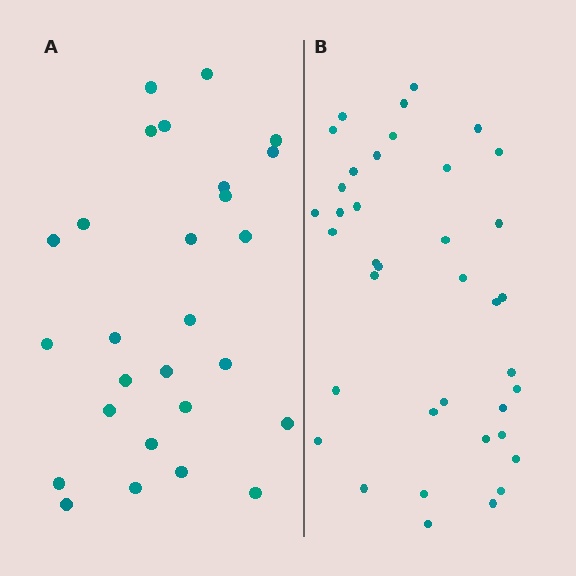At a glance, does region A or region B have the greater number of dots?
Region B (the right region) has more dots.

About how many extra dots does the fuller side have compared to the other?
Region B has roughly 12 or so more dots than region A.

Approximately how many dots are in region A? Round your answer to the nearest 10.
About 30 dots. (The exact count is 27, which rounds to 30.)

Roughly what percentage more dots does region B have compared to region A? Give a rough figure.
About 40% more.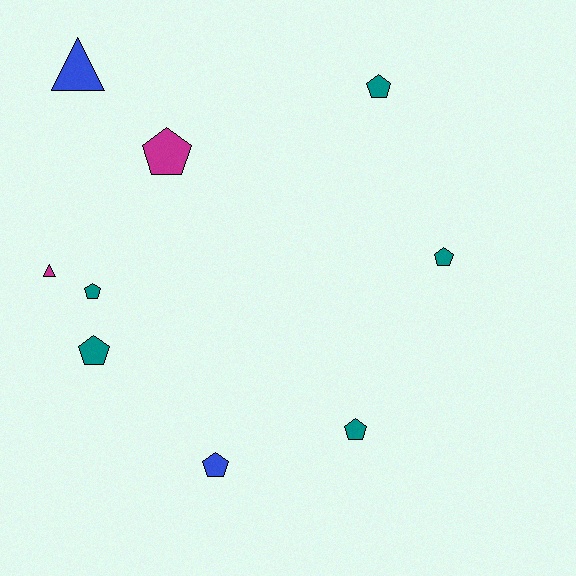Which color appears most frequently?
Teal, with 5 objects.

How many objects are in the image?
There are 9 objects.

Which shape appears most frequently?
Pentagon, with 7 objects.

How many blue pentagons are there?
There is 1 blue pentagon.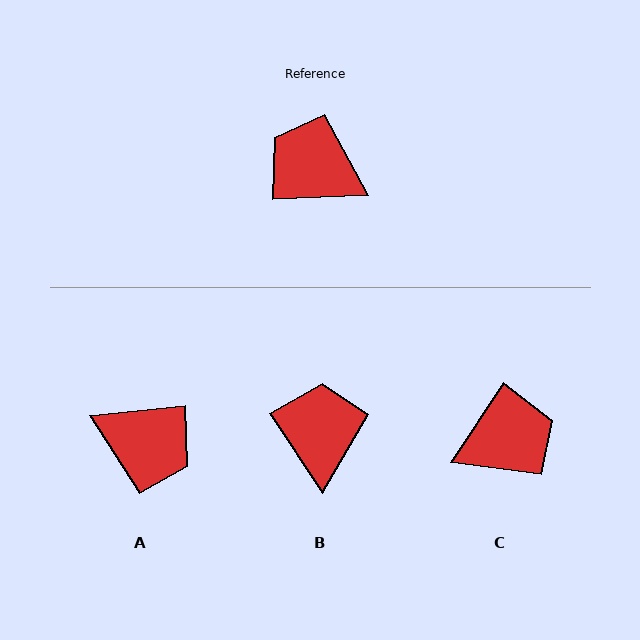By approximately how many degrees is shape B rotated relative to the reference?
Approximately 59 degrees clockwise.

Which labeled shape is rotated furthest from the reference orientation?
A, about 176 degrees away.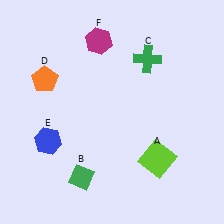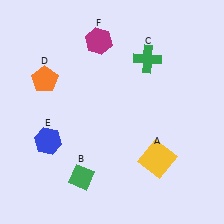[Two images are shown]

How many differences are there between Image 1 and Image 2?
There is 1 difference between the two images.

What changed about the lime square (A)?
In Image 1, A is lime. In Image 2, it changed to yellow.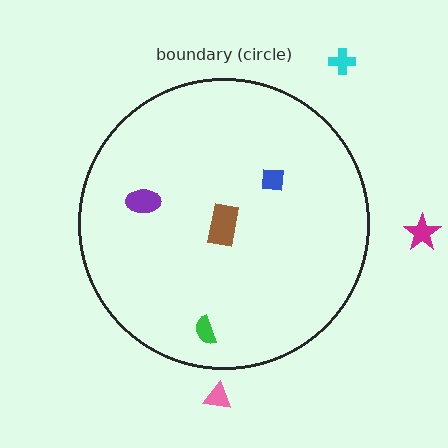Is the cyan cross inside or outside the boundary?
Outside.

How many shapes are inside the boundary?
4 inside, 3 outside.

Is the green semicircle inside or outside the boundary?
Inside.